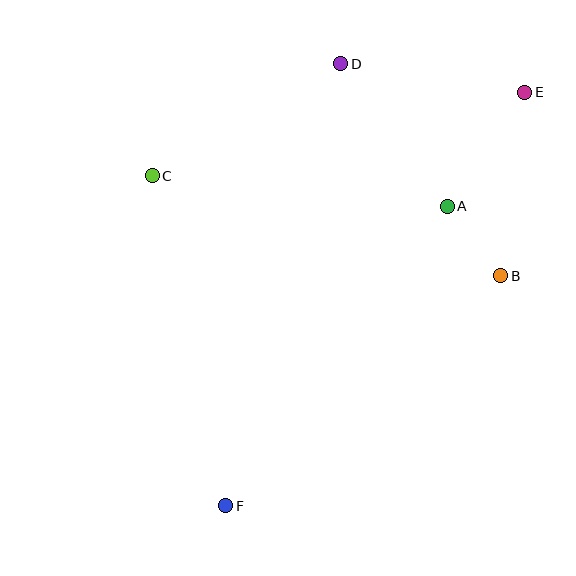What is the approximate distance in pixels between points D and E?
The distance between D and E is approximately 186 pixels.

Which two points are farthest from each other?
Points E and F are farthest from each other.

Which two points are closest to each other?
Points A and B are closest to each other.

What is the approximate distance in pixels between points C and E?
The distance between C and E is approximately 382 pixels.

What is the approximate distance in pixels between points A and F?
The distance between A and F is approximately 373 pixels.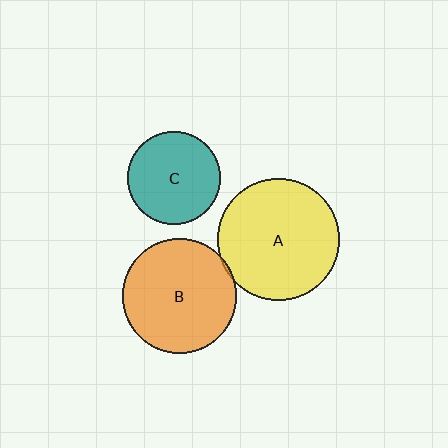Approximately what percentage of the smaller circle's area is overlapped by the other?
Approximately 5%.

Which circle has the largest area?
Circle A (yellow).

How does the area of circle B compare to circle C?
Approximately 1.5 times.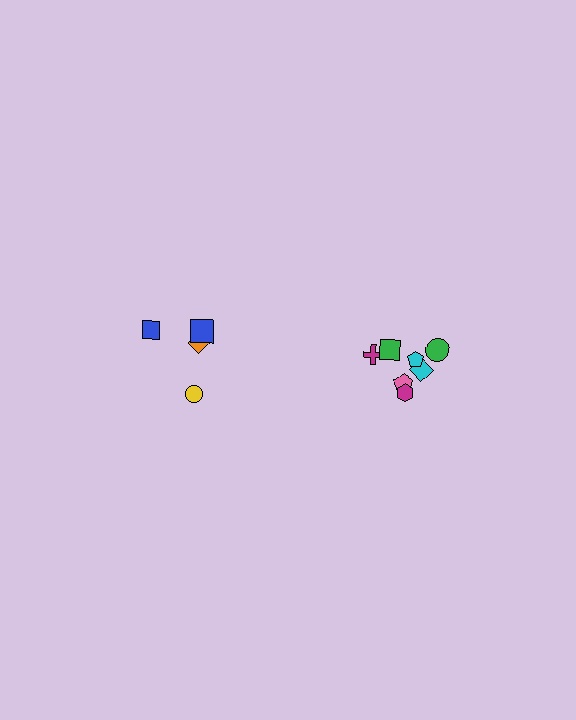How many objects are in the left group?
There are 4 objects.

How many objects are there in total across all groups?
There are 11 objects.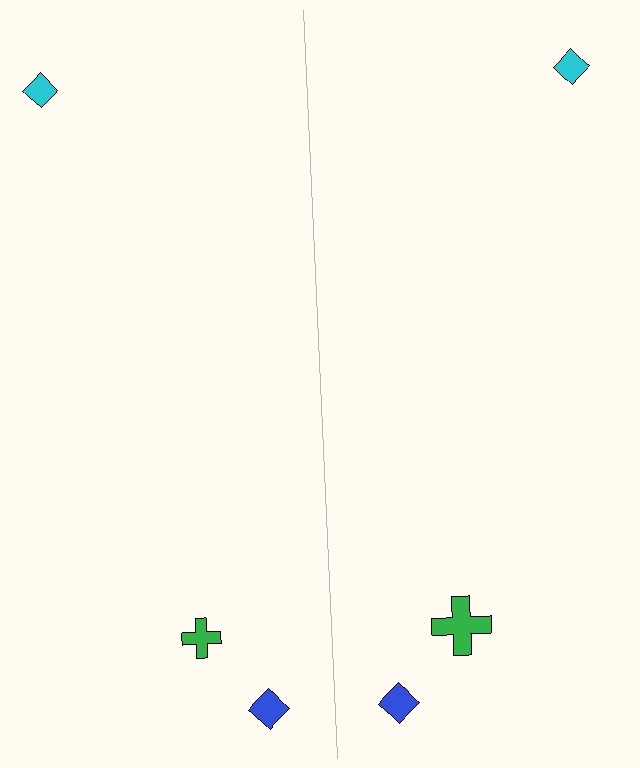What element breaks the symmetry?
The green cross on the right side has a different size than its mirror counterpart.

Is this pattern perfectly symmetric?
No, the pattern is not perfectly symmetric. The green cross on the right side has a different size than its mirror counterpart.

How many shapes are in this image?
There are 6 shapes in this image.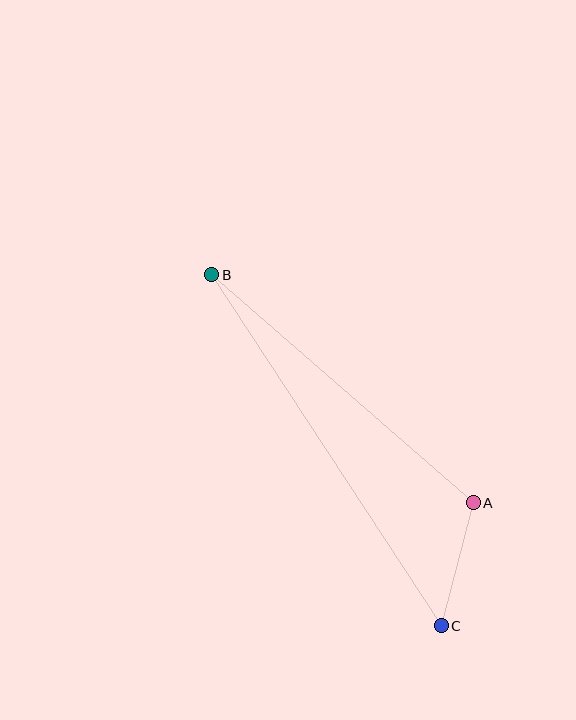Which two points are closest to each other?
Points A and C are closest to each other.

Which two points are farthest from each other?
Points B and C are farthest from each other.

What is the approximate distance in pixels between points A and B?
The distance between A and B is approximately 347 pixels.